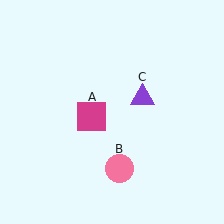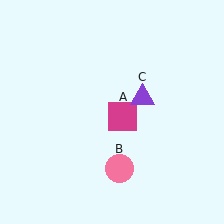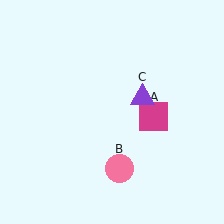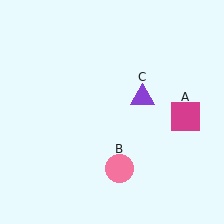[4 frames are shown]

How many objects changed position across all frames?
1 object changed position: magenta square (object A).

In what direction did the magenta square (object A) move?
The magenta square (object A) moved right.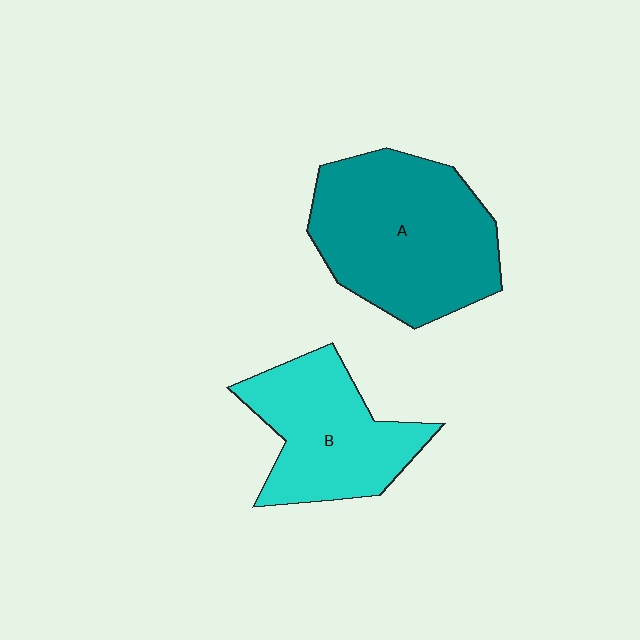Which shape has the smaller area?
Shape B (cyan).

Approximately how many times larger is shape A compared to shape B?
Approximately 1.4 times.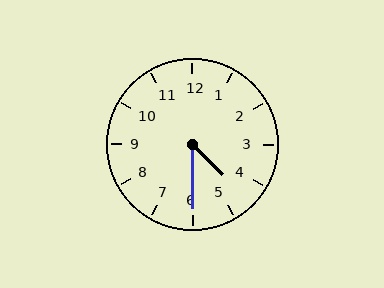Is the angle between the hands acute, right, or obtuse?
It is acute.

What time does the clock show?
4:30.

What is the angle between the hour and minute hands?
Approximately 45 degrees.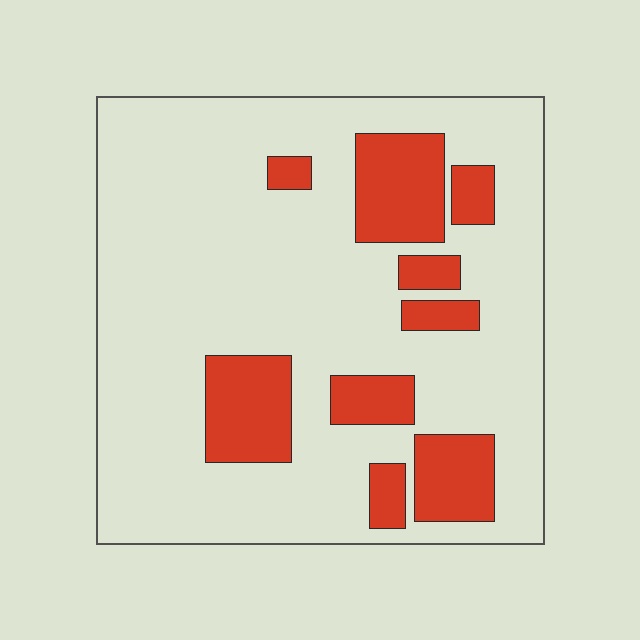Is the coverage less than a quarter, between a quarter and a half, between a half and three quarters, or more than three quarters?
Less than a quarter.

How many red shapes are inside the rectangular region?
9.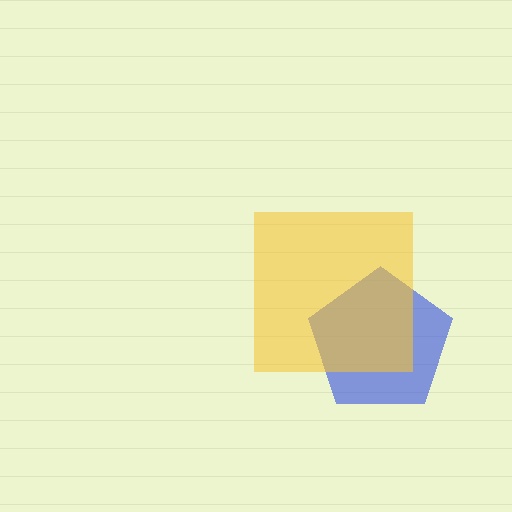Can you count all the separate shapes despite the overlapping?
Yes, there are 2 separate shapes.